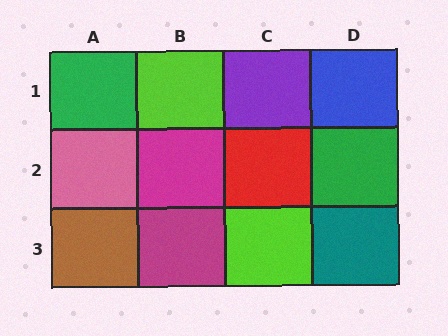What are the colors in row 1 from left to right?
Green, lime, purple, blue.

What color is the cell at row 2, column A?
Pink.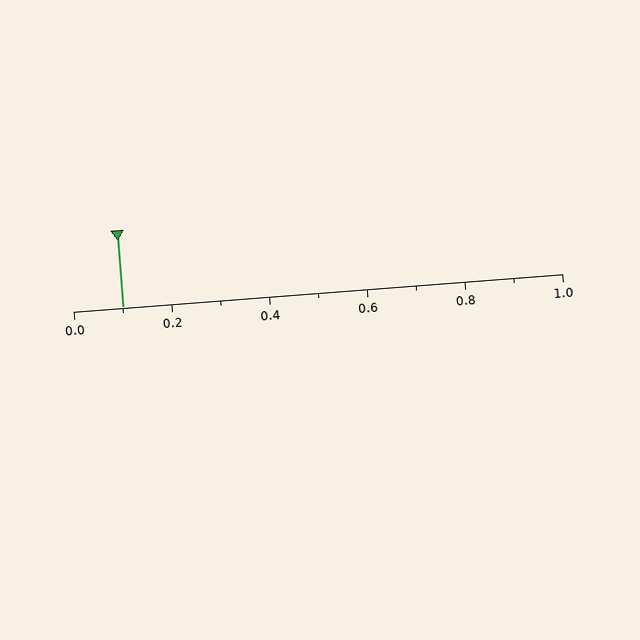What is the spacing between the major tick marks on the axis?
The major ticks are spaced 0.2 apart.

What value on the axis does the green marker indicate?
The marker indicates approximately 0.1.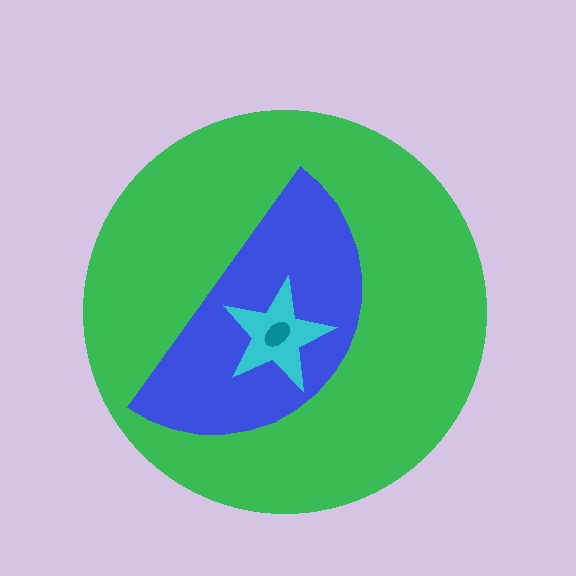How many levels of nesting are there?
4.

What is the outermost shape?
The green circle.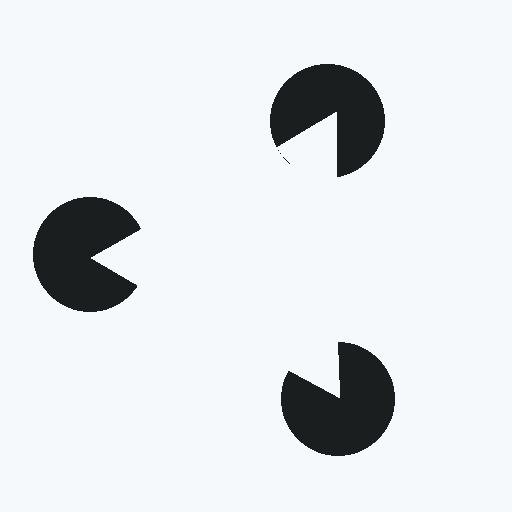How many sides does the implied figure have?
3 sides.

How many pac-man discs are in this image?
There are 3 — one at each vertex of the illusory triangle.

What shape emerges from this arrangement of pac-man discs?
An illusory triangle — its edges are inferred from the aligned wedge cuts in the pac-man discs, not physically drawn.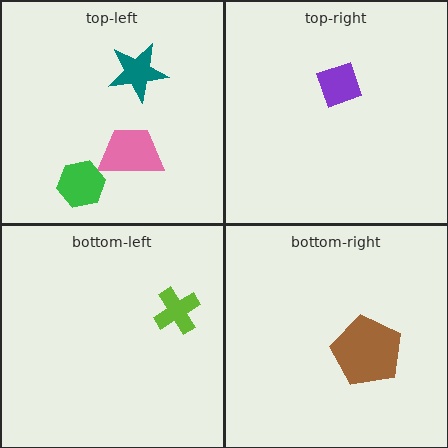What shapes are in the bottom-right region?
The brown pentagon.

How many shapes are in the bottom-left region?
1.